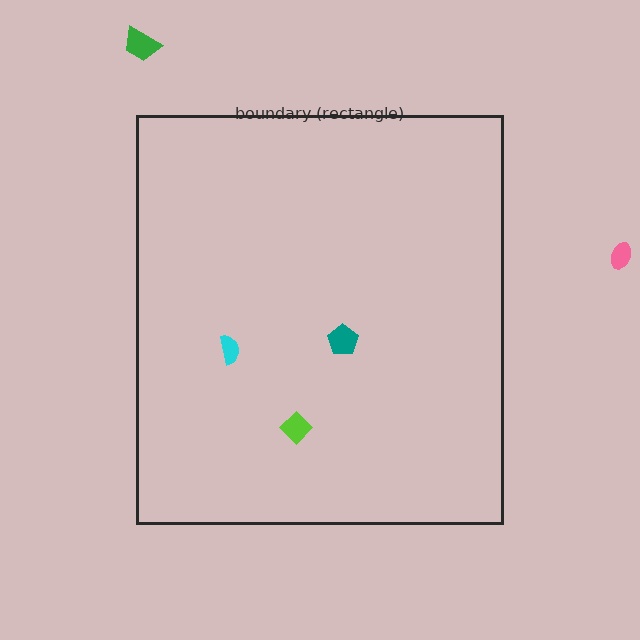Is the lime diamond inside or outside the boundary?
Inside.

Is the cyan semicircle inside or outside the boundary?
Inside.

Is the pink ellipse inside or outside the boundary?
Outside.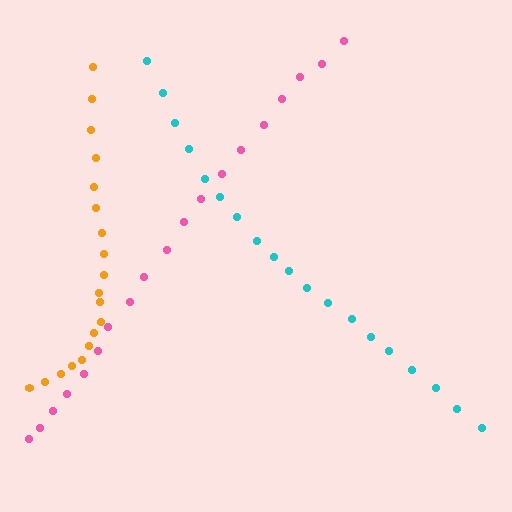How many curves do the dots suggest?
There are 3 distinct paths.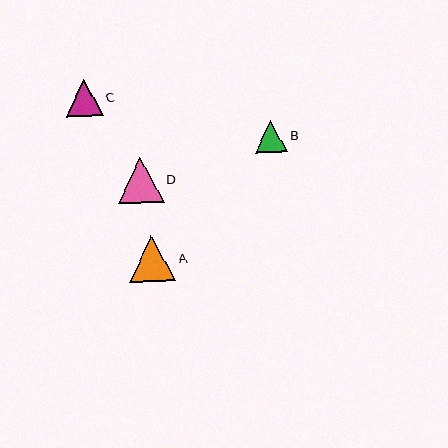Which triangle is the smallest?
Triangle B is the smallest with a size of approximately 32 pixels.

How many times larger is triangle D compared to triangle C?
Triangle D is approximately 1.3 times the size of triangle C.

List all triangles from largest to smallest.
From largest to smallest: A, D, C, B.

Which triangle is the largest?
Triangle A is the largest with a size of approximately 46 pixels.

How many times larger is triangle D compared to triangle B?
Triangle D is approximately 1.4 times the size of triangle B.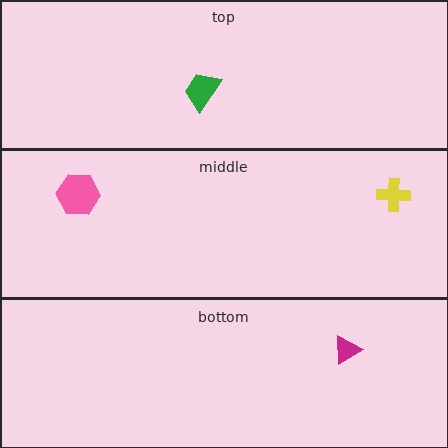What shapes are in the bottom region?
The magenta triangle.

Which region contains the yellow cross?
The middle region.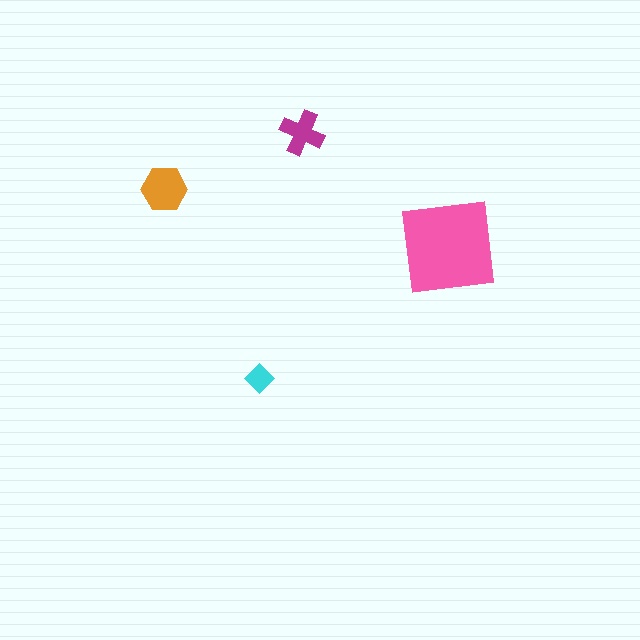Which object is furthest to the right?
The pink square is rightmost.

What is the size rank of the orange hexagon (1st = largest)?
2nd.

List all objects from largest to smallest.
The pink square, the orange hexagon, the magenta cross, the cyan diamond.